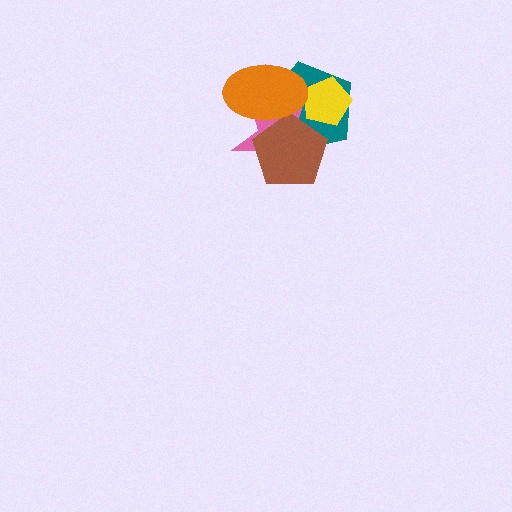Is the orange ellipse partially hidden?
No, no other shape covers it.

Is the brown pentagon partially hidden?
Yes, it is partially covered by another shape.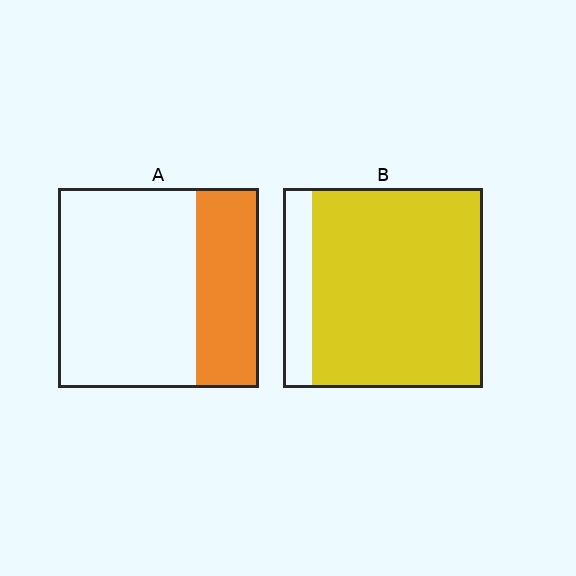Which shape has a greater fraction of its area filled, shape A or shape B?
Shape B.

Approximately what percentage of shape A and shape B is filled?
A is approximately 30% and B is approximately 85%.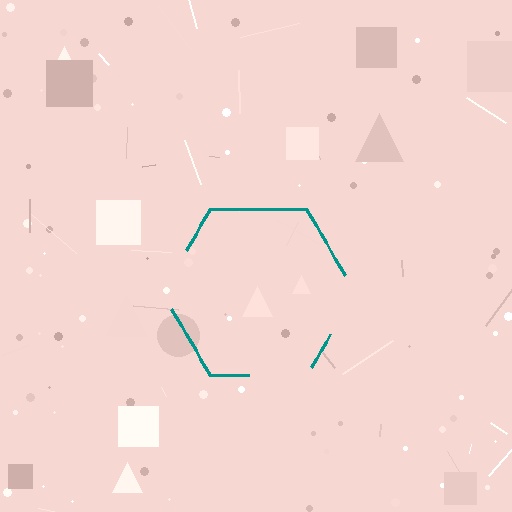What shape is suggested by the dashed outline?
The dashed outline suggests a hexagon.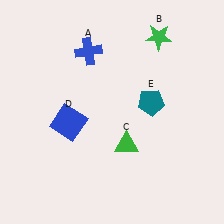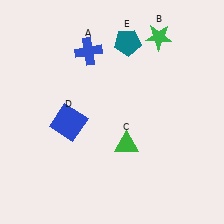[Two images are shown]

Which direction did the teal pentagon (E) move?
The teal pentagon (E) moved up.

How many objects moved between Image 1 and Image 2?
1 object moved between the two images.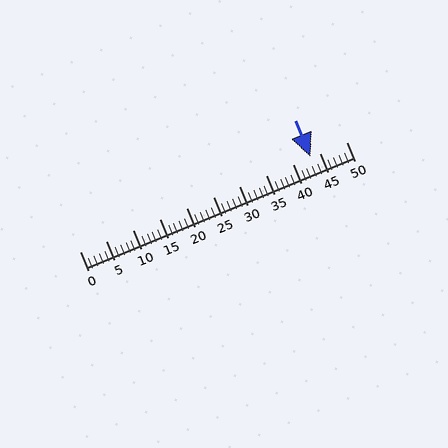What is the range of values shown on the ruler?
The ruler shows values from 0 to 50.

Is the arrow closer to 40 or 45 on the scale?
The arrow is closer to 45.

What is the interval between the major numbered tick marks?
The major tick marks are spaced 5 units apart.